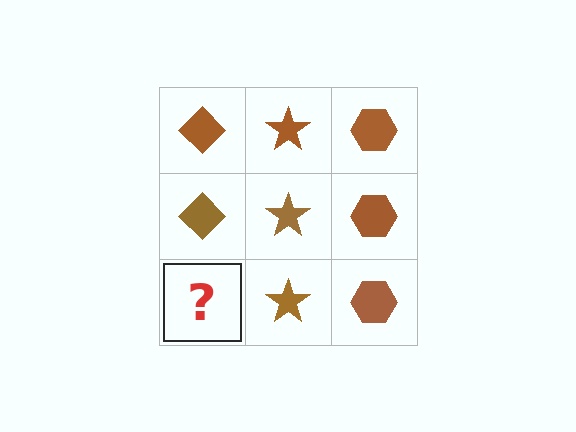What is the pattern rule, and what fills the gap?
The rule is that each column has a consistent shape. The gap should be filled with a brown diamond.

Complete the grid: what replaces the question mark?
The question mark should be replaced with a brown diamond.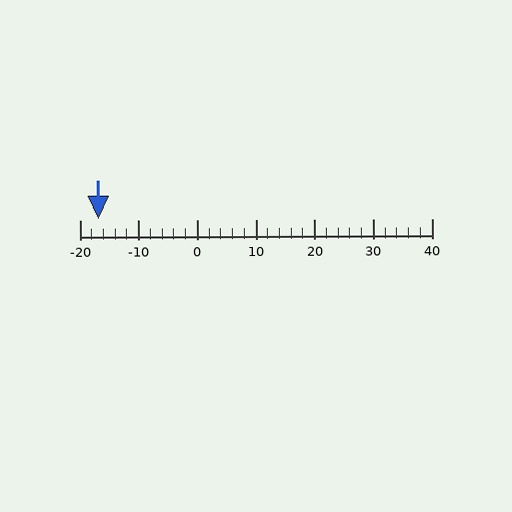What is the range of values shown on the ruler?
The ruler shows values from -20 to 40.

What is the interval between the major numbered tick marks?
The major tick marks are spaced 10 units apart.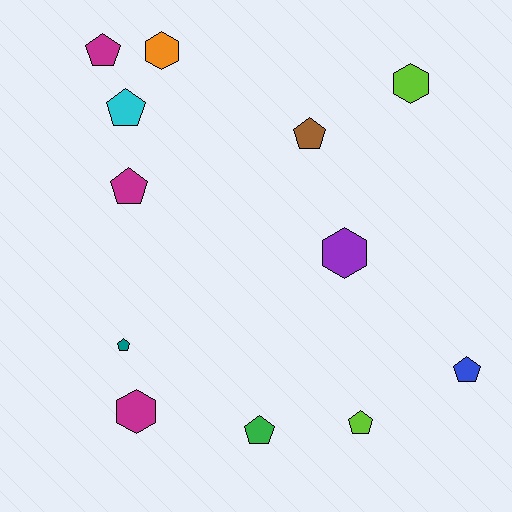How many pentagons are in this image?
There are 8 pentagons.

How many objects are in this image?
There are 12 objects.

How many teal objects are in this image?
There is 1 teal object.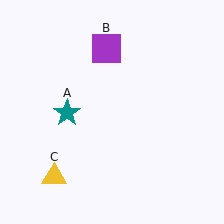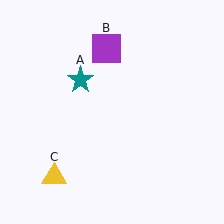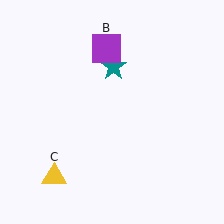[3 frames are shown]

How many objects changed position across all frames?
1 object changed position: teal star (object A).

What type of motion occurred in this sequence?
The teal star (object A) rotated clockwise around the center of the scene.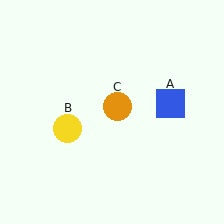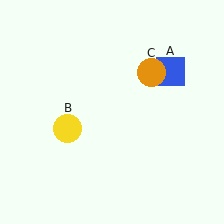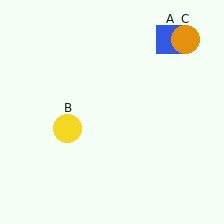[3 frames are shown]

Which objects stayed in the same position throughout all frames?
Yellow circle (object B) remained stationary.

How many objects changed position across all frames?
2 objects changed position: blue square (object A), orange circle (object C).